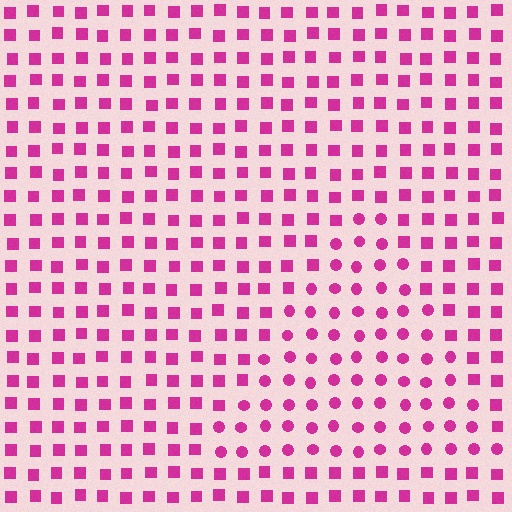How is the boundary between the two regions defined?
The boundary is defined by a change in element shape: circles inside vs. squares outside. All elements share the same color and spacing.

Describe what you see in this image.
The image is filled with small magenta elements arranged in a uniform grid. A triangle-shaped region contains circles, while the surrounding area contains squares. The boundary is defined purely by the change in element shape.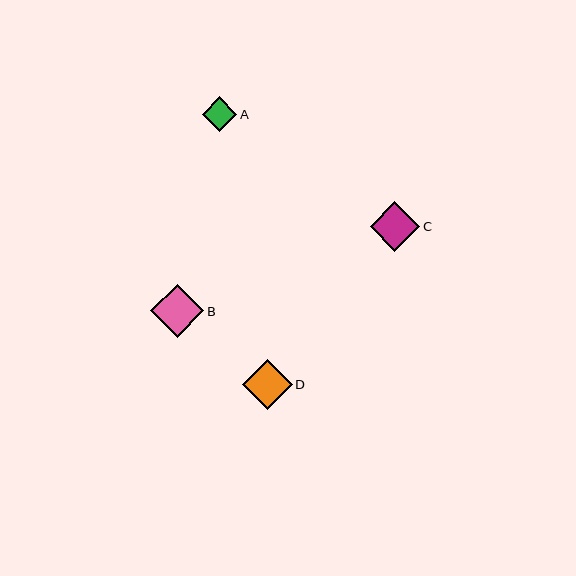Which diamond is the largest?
Diamond B is the largest with a size of approximately 53 pixels.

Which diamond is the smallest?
Diamond A is the smallest with a size of approximately 35 pixels.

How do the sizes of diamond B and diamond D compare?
Diamond B and diamond D are approximately the same size.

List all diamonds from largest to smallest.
From largest to smallest: B, D, C, A.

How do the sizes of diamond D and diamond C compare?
Diamond D and diamond C are approximately the same size.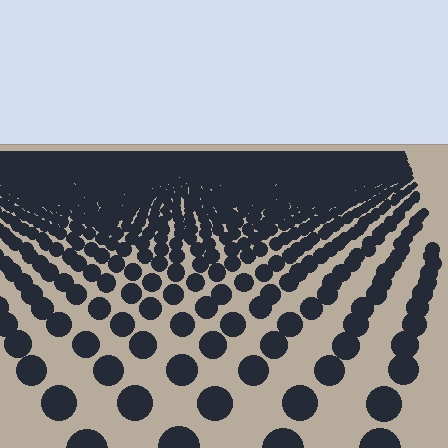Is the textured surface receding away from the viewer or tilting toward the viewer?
The surface is receding away from the viewer. Texture elements get smaller and denser toward the top.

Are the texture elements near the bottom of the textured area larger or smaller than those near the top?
Larger. Near the bottom, elements are closer to the viewer and appear at a bigger on-screen size.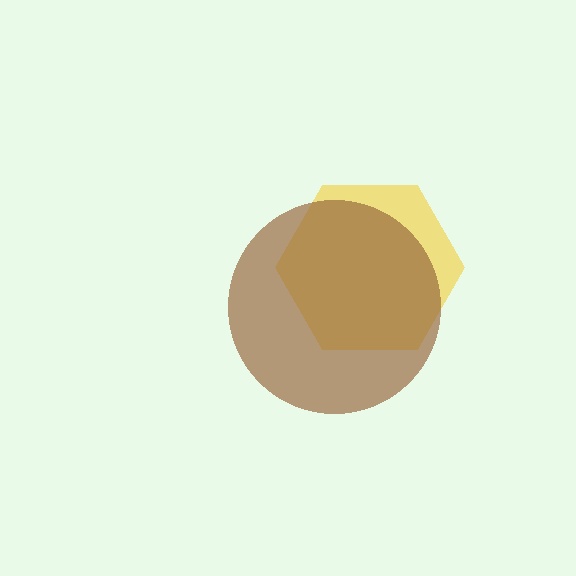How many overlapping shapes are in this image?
There are 2 overlapping shapes in the image.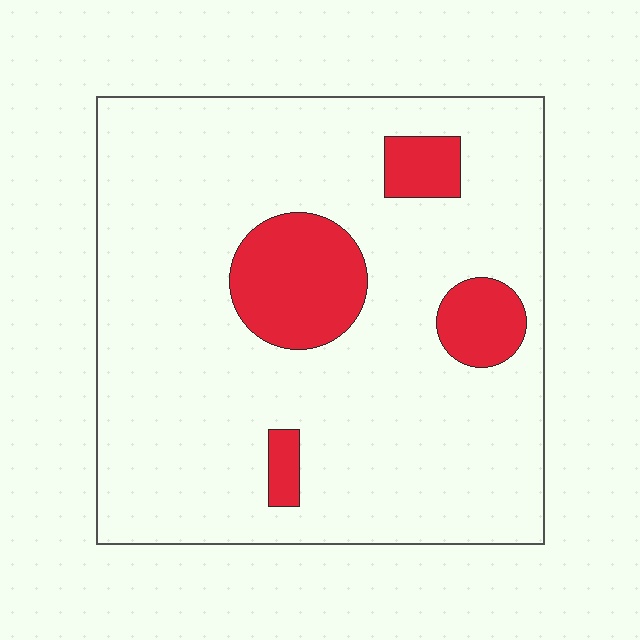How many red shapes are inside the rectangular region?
4.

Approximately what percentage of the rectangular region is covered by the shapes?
Approximately 15%.